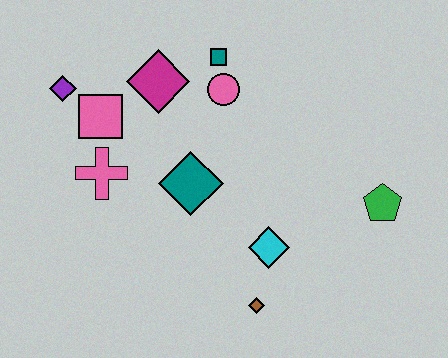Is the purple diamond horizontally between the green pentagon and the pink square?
No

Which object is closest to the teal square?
The pink circle is closest to the teal square.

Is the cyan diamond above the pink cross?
No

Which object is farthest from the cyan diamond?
The purple diamond is farthest from the cyan diamond.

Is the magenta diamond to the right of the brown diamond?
No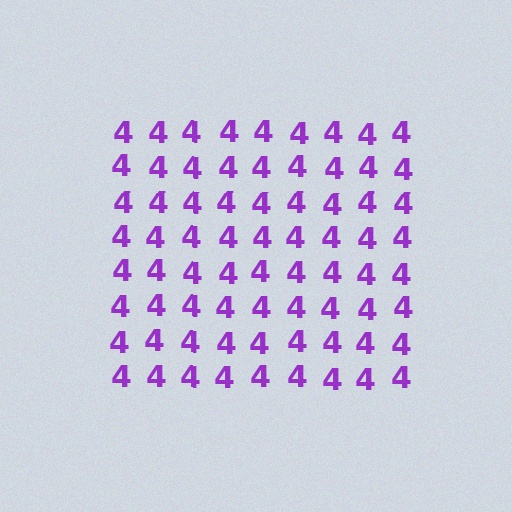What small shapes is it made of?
It is made of small digit 4's.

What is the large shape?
The large shape is a square.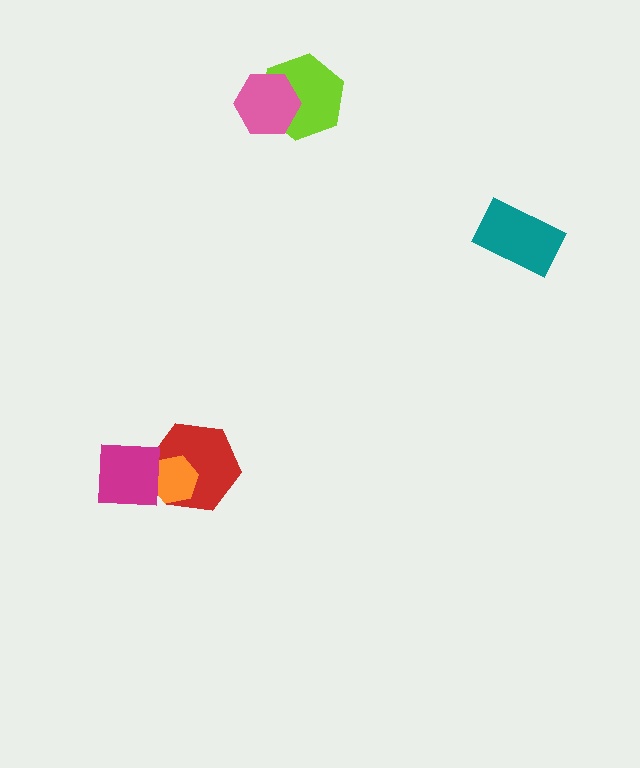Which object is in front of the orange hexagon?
The magenta square is in front of the orange hexagon.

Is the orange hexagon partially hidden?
Yes, it is partially covered by another shape.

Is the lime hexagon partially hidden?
Yes, it is partially covered by another shape.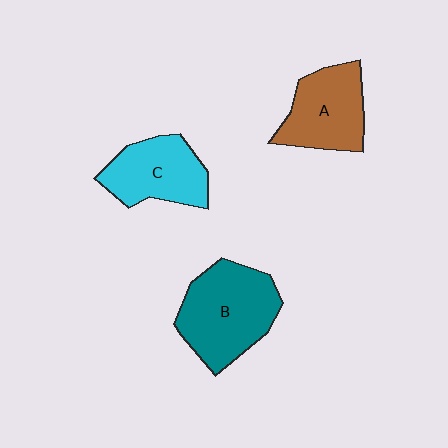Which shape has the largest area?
Shape B (teal).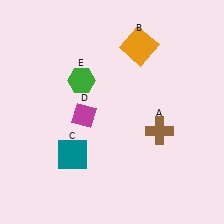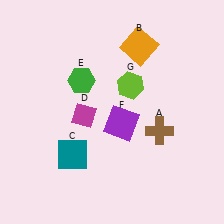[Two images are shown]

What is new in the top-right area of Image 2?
A lime hexagon (G) was added in the top-right area of Image 2.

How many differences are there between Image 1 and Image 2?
There are 2 differences between the two images.